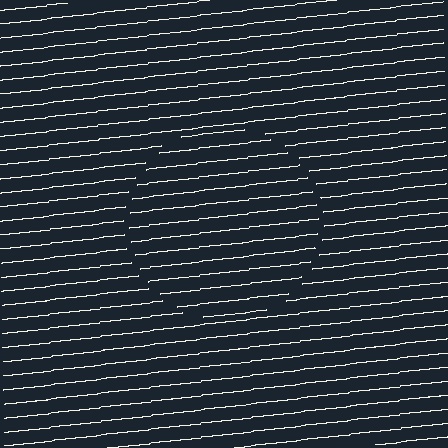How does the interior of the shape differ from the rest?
The interior of the shape contains the same grating, shifted by half a period — the contour is defined by the phase discontinuity where line-ends from the inner and outer gratings abut.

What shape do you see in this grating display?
An illusory circle. The interior of the shape contains the same grating, shifted by half a period — the contour is defined by the phase discontinuity where line-ends from the inner and outer gratings abut.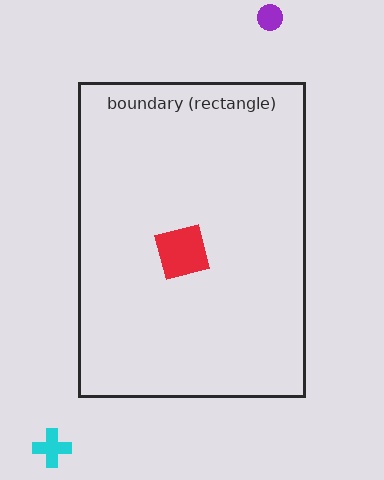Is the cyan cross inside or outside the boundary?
Outside.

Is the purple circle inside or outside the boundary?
Outside.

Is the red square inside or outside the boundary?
Inside.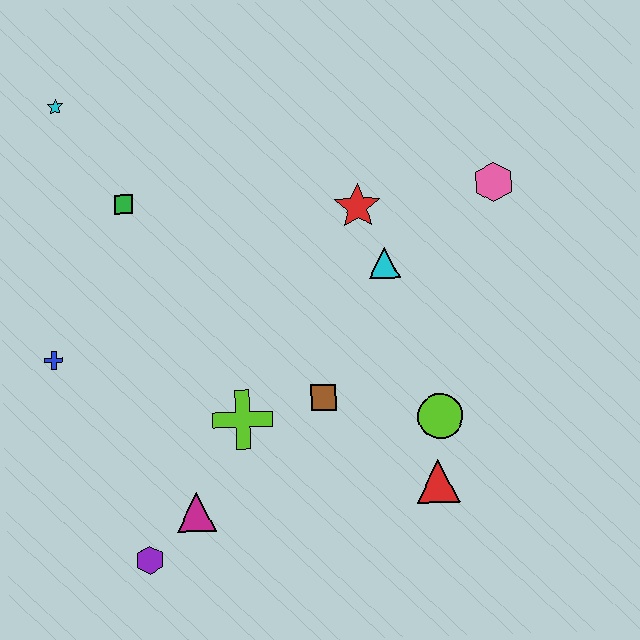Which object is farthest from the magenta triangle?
The pink hexagon is farthest from the magenta triangle.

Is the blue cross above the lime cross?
Yes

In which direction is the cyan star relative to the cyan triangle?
The cyan star is to the left of the cyan triangle.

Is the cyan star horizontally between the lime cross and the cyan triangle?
No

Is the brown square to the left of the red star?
Yes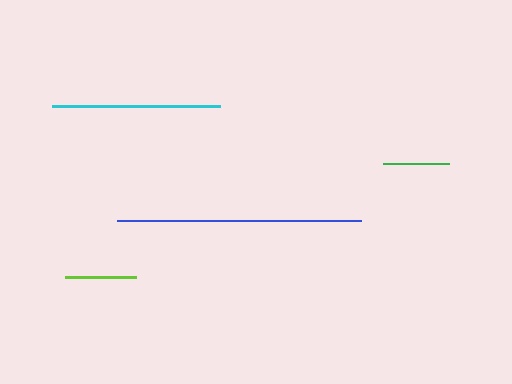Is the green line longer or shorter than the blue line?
The blue line is longer than the green line.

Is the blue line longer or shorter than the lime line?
The blue line is longer than the lime line.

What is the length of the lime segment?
The lime segment is approximately 71 pixels long.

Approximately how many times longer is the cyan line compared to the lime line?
The cyan line is approximately 2.4 times the length of the lime line.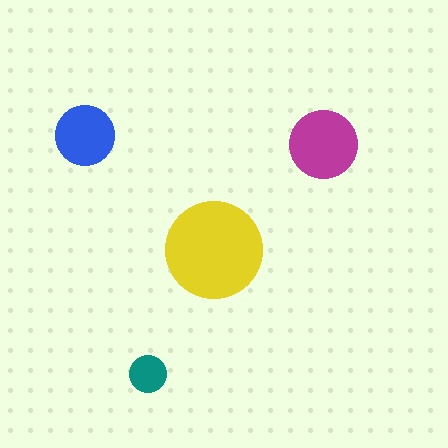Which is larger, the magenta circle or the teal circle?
The magenta one.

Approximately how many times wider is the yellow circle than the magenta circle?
About 1.5 times wider.